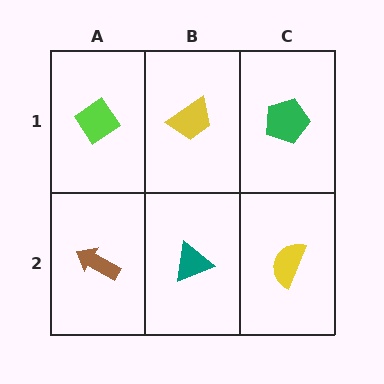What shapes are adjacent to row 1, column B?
A teal triangle (row 2, column B), a lime diamond (row 1, column A), a green pentagon (row 1, column C).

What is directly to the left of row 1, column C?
A yellow trapezoid.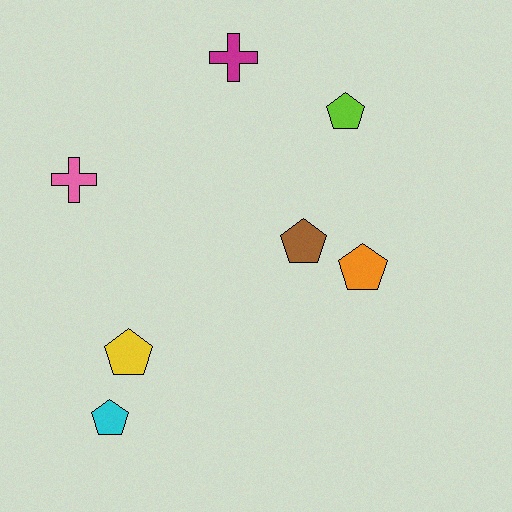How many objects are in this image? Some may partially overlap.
There are 7 objects.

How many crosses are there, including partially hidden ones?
There are 2 crosses.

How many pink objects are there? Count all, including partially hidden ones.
There is 1 pink object.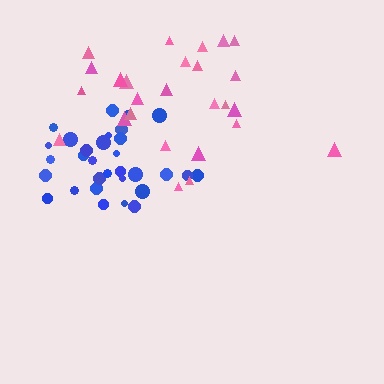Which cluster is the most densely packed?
Blue.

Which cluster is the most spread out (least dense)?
Pink.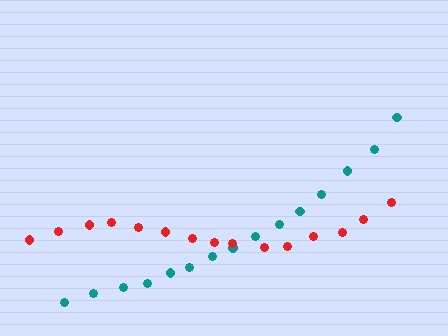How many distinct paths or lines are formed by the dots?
There are 2 distinct paths.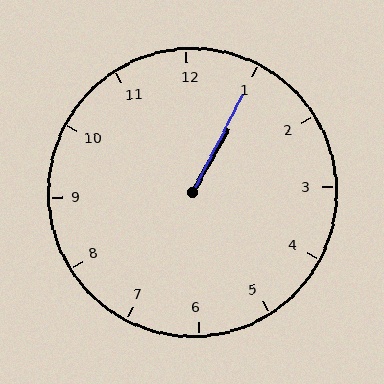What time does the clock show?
1:05.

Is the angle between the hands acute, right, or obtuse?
It is acute.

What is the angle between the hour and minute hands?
Approximately 2 degrees.